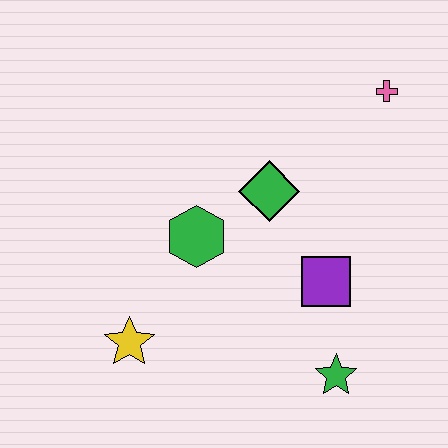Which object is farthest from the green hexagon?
The pink cross is farthest from the green hexagon.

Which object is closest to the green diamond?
The green hexagon is closest to the green diamond.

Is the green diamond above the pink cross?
No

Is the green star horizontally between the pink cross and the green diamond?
Yes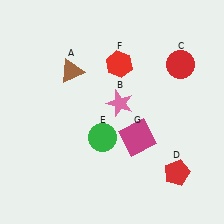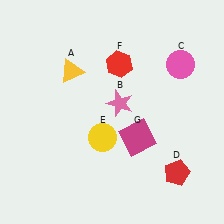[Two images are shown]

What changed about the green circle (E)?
In Image 1, E is green. In Image 2, it changed to yellow.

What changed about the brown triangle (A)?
In Image 1, A is brown. In Image 2, it changed to yellow.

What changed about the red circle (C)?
In Image 1, C is red. In Image 2, it changed to pink.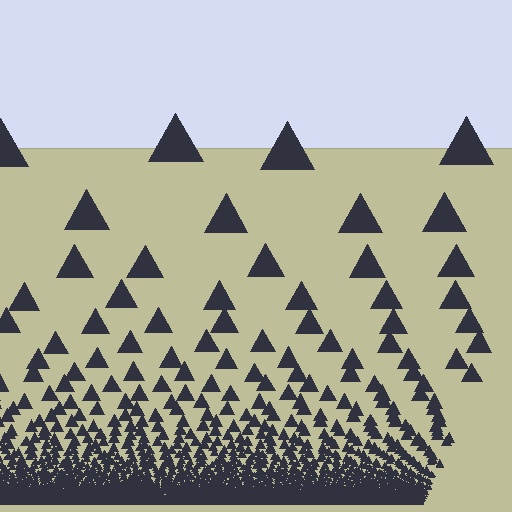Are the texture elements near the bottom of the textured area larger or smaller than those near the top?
Smaller. The gradient is inverted — elements near the bottom are smaller and denser.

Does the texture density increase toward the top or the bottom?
Density increases toward the bottom.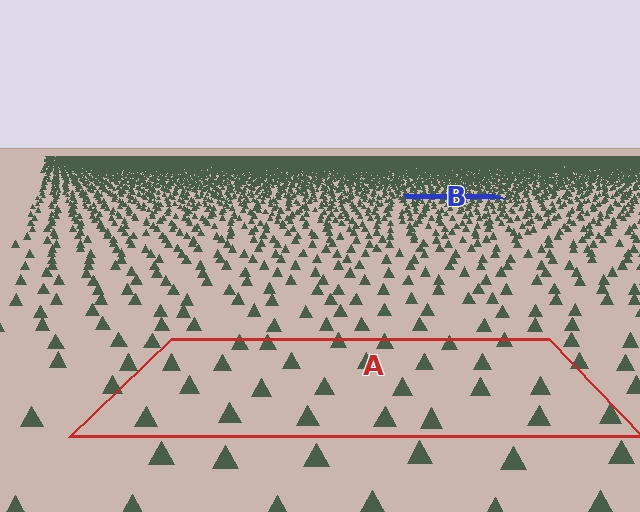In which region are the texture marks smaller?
The texture marks are smaller in region B, because it is farther away.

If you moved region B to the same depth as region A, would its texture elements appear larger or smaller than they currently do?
They would appear larger. At a closer depth, the same texture elements are projected at a bigger on-screen size.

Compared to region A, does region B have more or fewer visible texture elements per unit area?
Region B has more texture elements per unit area — they are packed more densely because it is farther away.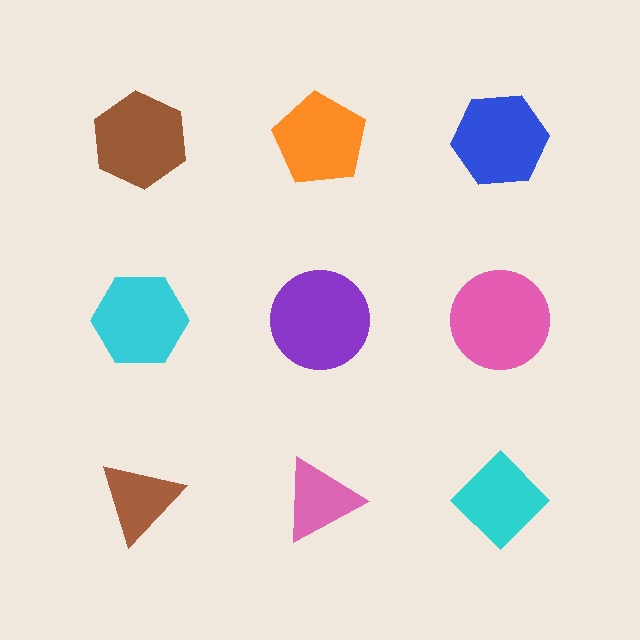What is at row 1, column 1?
A brown hexagon.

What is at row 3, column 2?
A pink triangle.